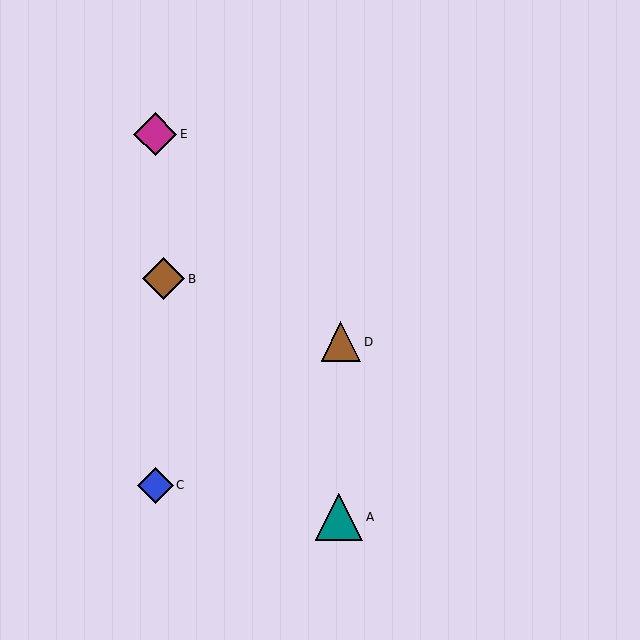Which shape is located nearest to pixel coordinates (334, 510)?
The teal triangle (labeled A) at (339, 517) is nearest to that location.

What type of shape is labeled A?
Shape A is a teal triangle.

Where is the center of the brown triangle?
The center of the brown triangle is at (341, 342).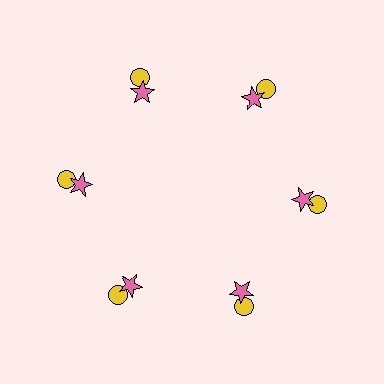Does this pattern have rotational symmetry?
Yes, this pattern has 6-fold rotational symmetry. It looks the same after rotating 60 degrees around the center.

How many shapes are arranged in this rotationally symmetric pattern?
There are 12 shapes, arranged in 6 groups of 2.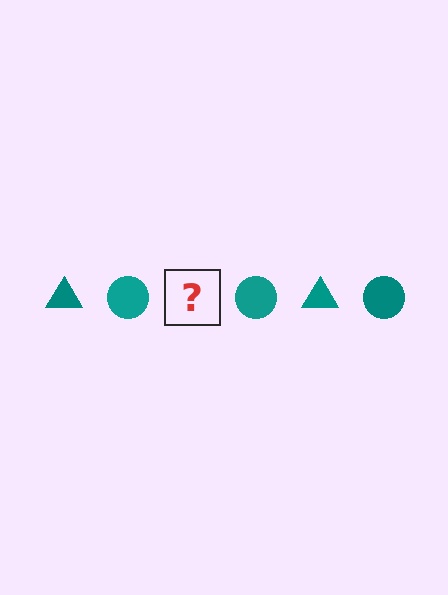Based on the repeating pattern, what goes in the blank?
The blank should be a teal triangle.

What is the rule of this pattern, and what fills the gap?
The rule is that the pattern cycles through triangle, circle shapes in teal. The gap should be filled with a teal triangle.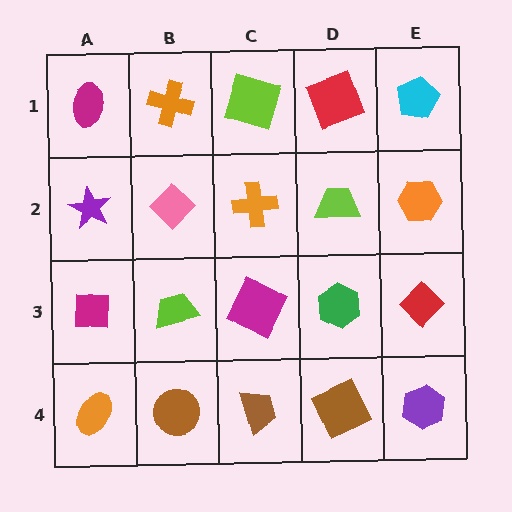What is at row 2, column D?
A lime trapezoid.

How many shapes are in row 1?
5 shapes.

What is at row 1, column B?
An orange cross.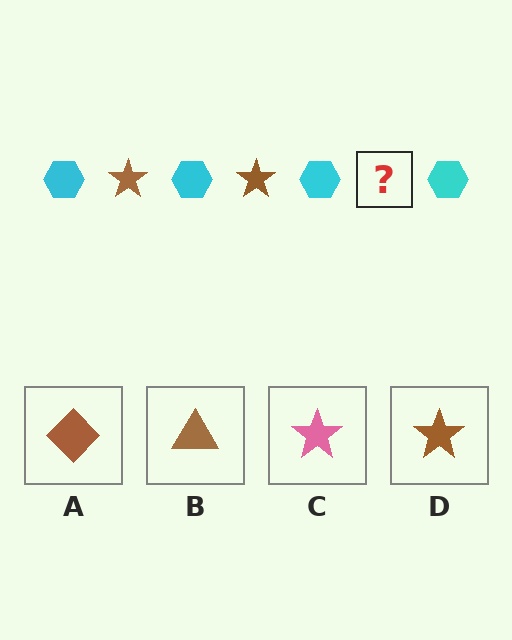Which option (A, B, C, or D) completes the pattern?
D.